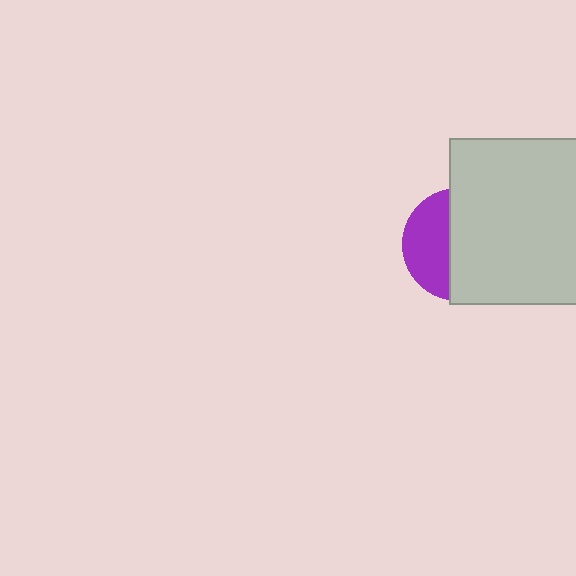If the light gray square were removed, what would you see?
You would see the complete purple circle.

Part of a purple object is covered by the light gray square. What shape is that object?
It is a circle.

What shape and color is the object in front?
The object in front is a light gray square.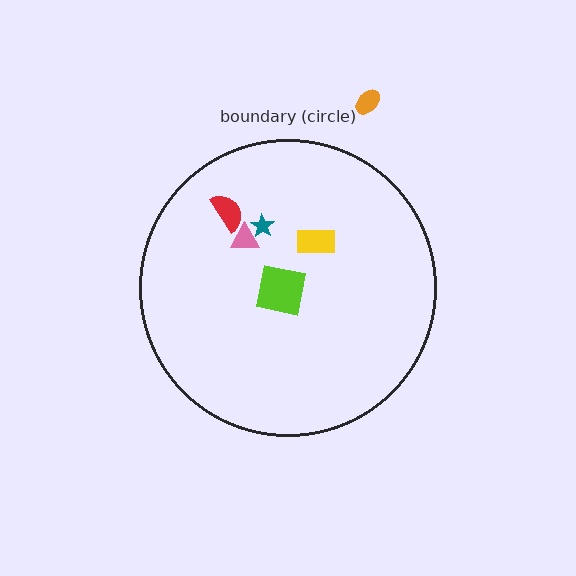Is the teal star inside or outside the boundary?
Inside.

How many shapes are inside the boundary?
5 inside, 1 outside.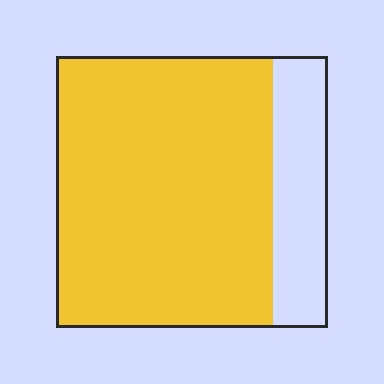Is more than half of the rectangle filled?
Yes.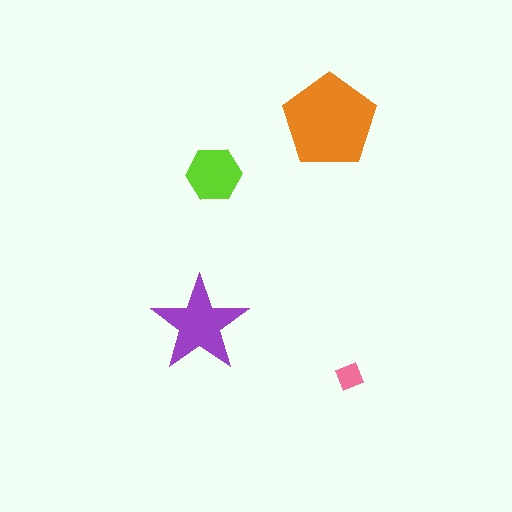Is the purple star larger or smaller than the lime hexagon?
Larger.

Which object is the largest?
The orange pentagon.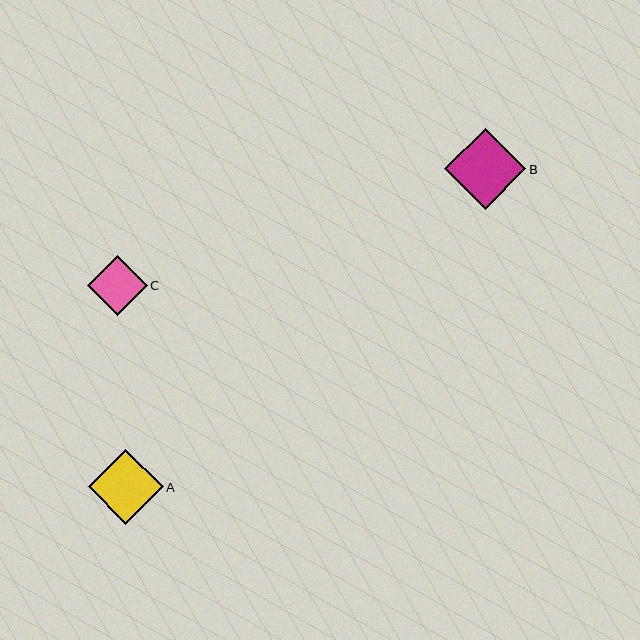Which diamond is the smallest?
Diamond C is the smallest with a size of approximately 60 pixels.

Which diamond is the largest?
Diamond B is the largest with a size of approximately 81 pixels.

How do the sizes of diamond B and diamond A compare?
Diamond B and diamond A are approximately the same size.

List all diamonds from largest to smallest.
From largest to smallest: B, A, C.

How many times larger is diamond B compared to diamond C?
Diamond B is approximately 1.4 times the size of diamond C.